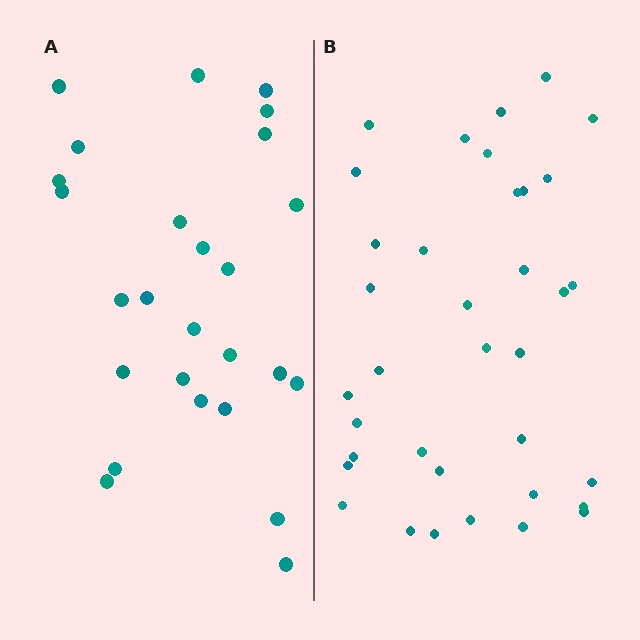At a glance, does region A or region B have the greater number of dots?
Region B (the right region) has more dots.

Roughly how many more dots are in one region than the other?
Region B has roughly 10 or so more dots than region A.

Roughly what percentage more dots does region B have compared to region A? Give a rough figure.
About 40% more.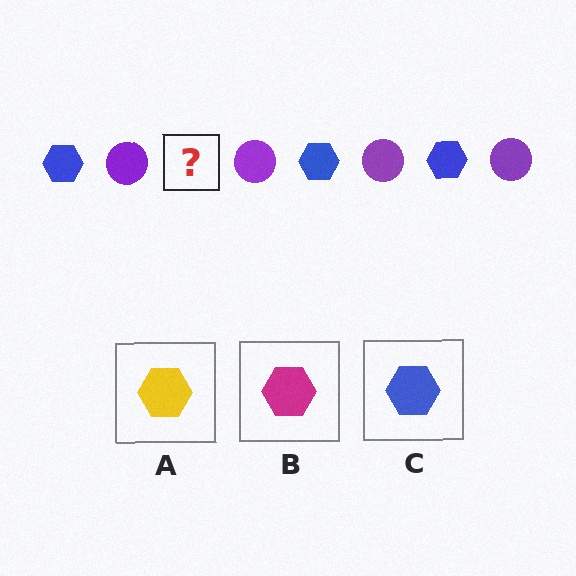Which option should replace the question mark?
Option C.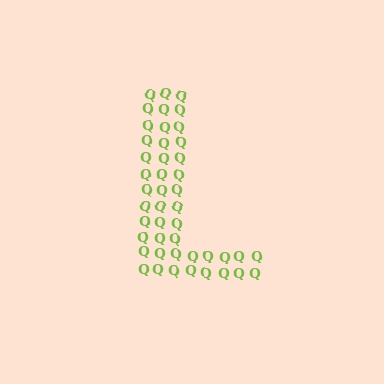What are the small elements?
The small elements are letter Q's.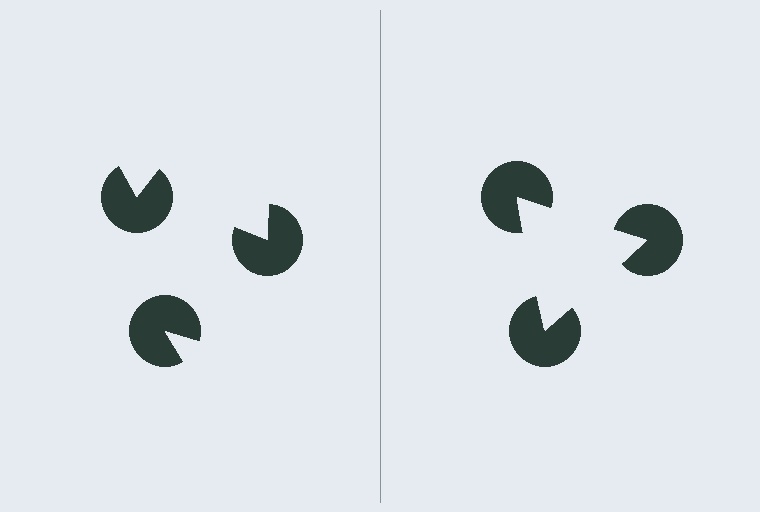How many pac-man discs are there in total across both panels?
6 — 3 on each side.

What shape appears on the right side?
An illusory triangle.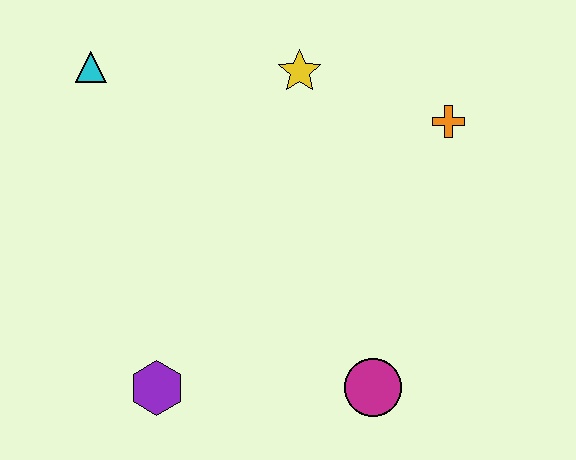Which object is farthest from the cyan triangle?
The magenta circle is farthest from the cyan triangle.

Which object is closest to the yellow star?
The orange cross is closest to the yellow star.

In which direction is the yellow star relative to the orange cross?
The yellow star is to the left of the orange cross.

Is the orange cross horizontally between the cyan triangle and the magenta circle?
No